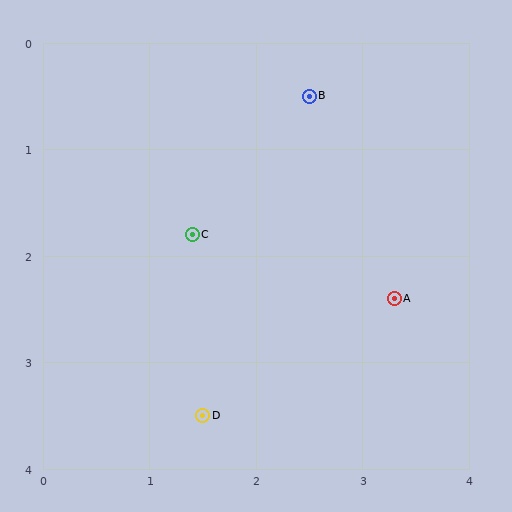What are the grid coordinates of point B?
Point B is at approximately (2.5, 0.5).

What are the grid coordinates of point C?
Point C is at approximately (1.4, 1.8).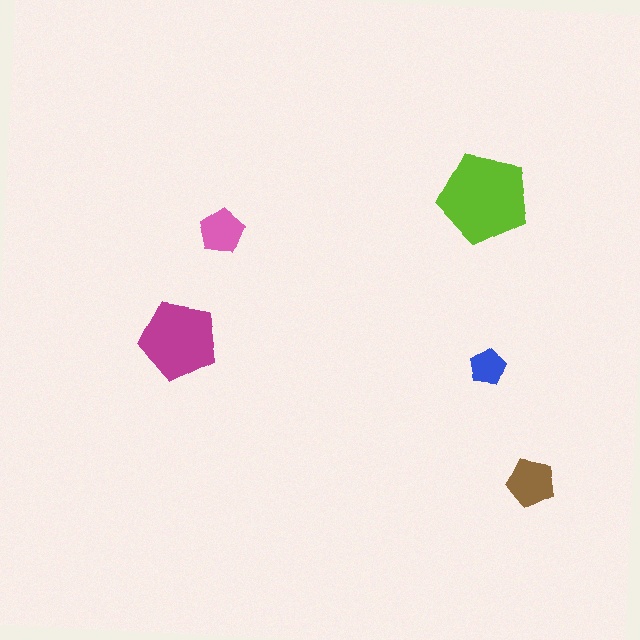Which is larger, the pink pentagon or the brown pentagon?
The brown one.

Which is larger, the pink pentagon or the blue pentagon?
The pink one.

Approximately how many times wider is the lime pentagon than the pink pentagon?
About 2 times wider.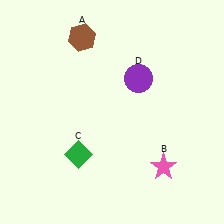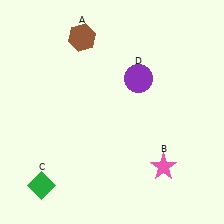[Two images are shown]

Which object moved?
The green diamond (C) moved left.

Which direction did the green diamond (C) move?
The green diamond (C) moved left.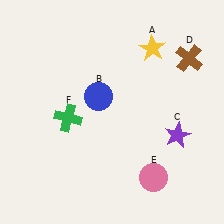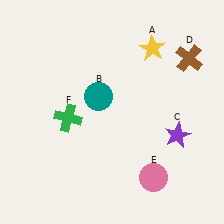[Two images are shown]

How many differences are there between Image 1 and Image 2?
There is 1 difference between the two images.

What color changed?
The circle (B) changed from blue in Image 1 to teal in Image 2.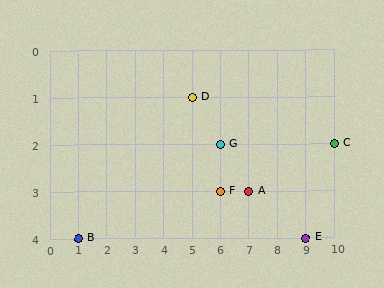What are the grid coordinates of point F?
Point F is at grid coordinates (6, 3).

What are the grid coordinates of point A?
Point A is at grid coordinates (7, 3).